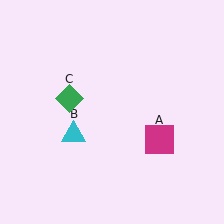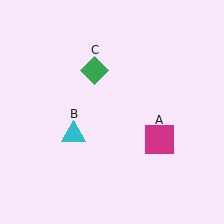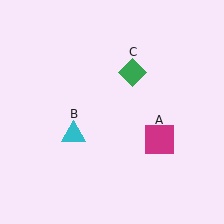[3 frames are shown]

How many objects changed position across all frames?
1 object changed position: green diamond (object C).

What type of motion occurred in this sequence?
The green diamond (object C) rotated clockwise around the center of the scene.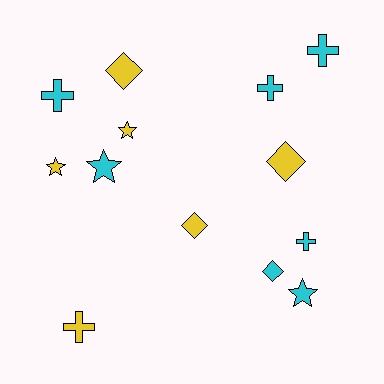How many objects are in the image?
There are 13 objects.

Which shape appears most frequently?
Cross, with 5 objects.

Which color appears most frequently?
Cyan, with 7 objects.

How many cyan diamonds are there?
There is 1 cyan diamond.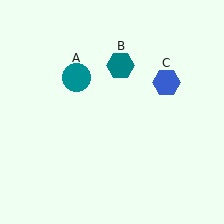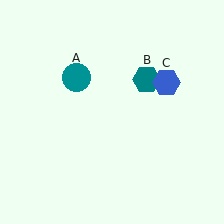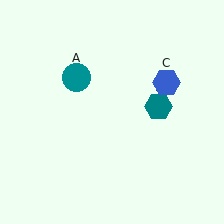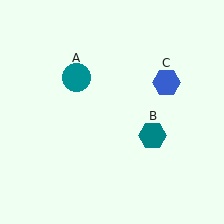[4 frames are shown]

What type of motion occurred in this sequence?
The teal hexagon (object B) rotated clockwise around the center of the scene.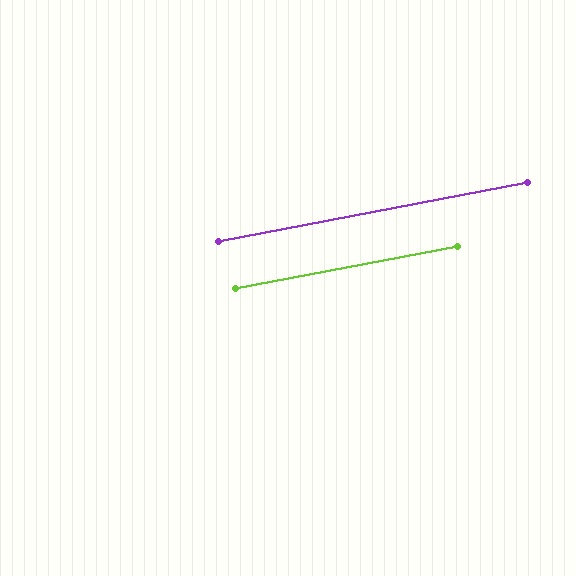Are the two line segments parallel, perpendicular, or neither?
Parallel — their directions differ by only 0.0°.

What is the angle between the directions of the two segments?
Approximately 0 degrees.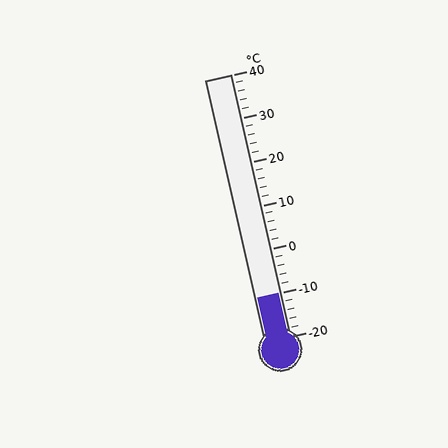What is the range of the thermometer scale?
The thermometer scale ranges from -20°C to 40°C.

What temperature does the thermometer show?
The thermometer shows approximately -10°C.